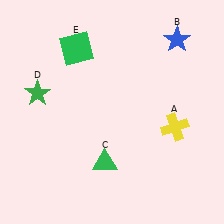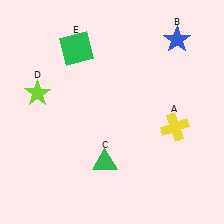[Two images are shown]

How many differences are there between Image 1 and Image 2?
There is 1 difference between the two images.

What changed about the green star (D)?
In Image 1, D is green. In Image 2, it changed to lime.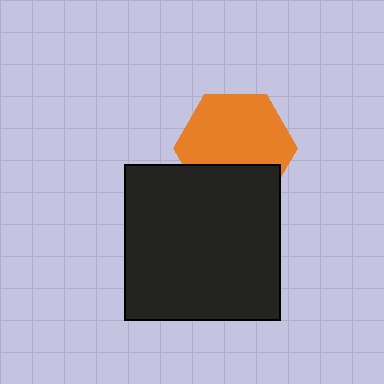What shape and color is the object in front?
The object in front is a black square.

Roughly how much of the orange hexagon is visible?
Most of it is visible (roughly 68%).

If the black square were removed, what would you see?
You would see the complete orange hexagon.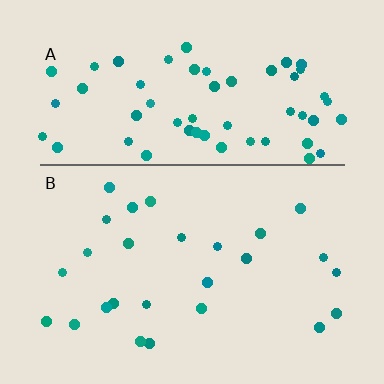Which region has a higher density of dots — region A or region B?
A (the top).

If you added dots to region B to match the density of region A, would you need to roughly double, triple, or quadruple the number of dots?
Approximately double.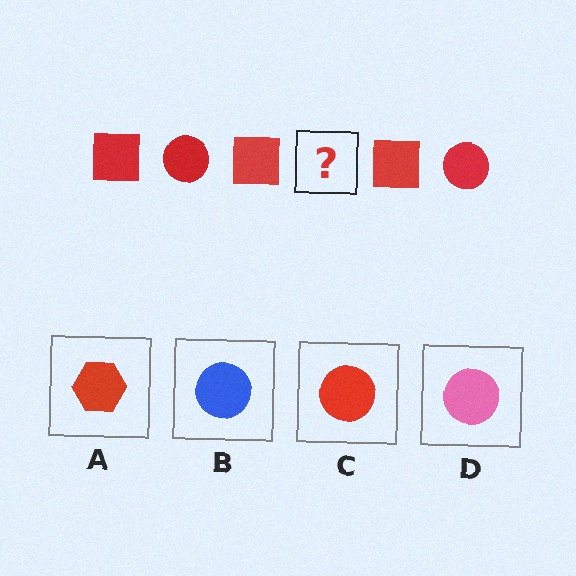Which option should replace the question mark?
Option C.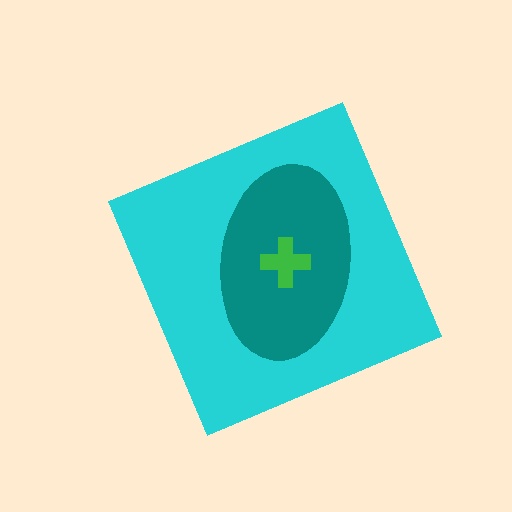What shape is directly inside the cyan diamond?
The teal ellipse.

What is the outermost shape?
The cyan diamond.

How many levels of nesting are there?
3.